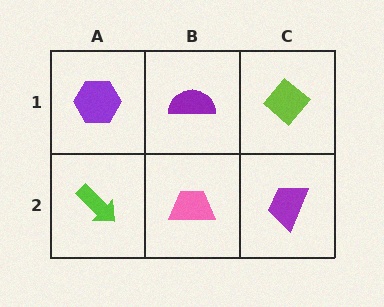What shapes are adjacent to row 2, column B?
A purple semicircle (row 1, column B), a lime arrow (row 2, column A), a purple trapezoid (row 2, column C).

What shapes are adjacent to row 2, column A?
A purple hexagon (row 1, column A), a pink trapezoid (row 2, column B).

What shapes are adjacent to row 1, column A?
A lime arrow (row 2, column A), a purple semicircle (row 1, column B).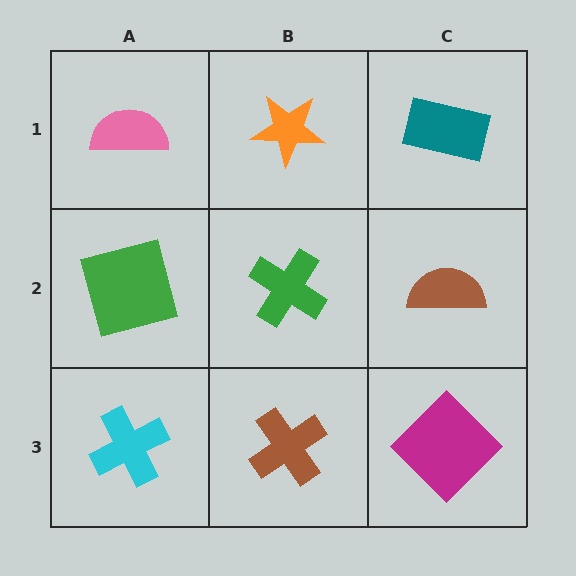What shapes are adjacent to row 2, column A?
A pink semicircle (row 1, column A), a cyan cross (row 3, column A), a green cross (row 2, column B).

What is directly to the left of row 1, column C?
An orange star.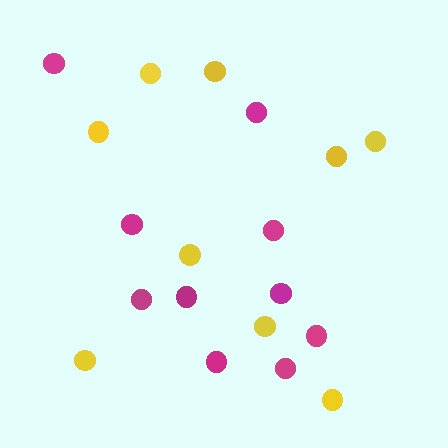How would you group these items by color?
There are 2 groups: one group of yellow circles (9) and one group of magenta circles (10).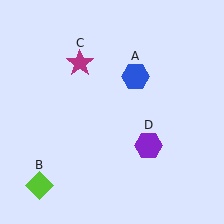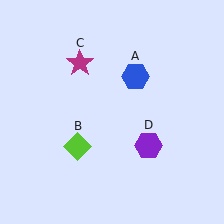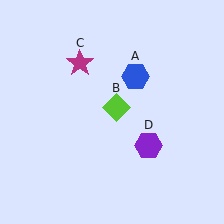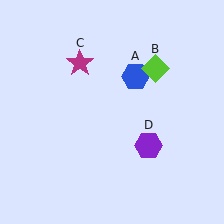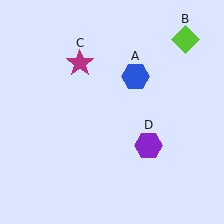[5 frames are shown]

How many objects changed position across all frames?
1 object changed position: lime diamond (object B).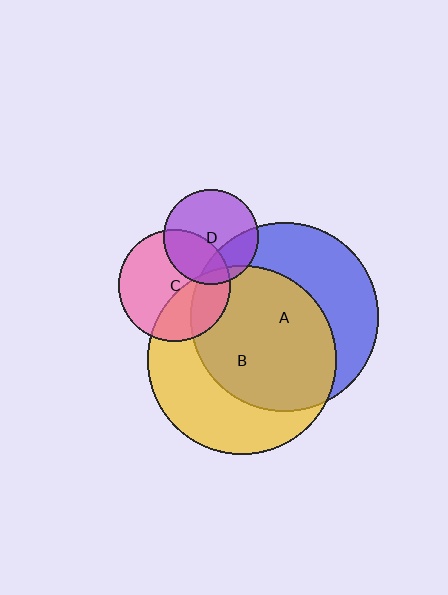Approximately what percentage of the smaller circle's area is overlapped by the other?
Approximately 25%.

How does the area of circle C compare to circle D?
Approximately 1.4 times.